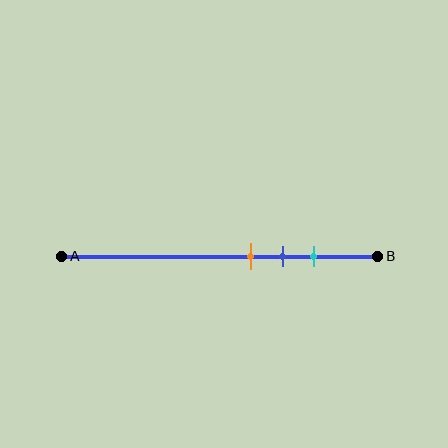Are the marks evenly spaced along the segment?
Yes, the marks are approximately evenly spaced.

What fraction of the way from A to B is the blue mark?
The blue mark is approximately 70% (0.7) of the way from A to B.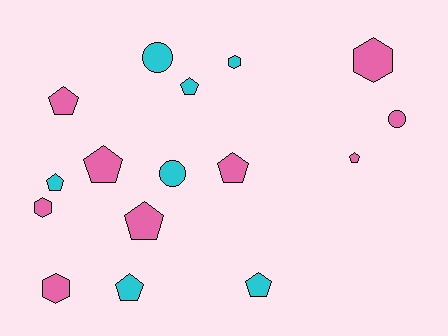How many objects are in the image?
There are 16 objects.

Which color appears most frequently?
Pink, with 9 objects.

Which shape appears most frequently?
Pentagon, with 9 objects.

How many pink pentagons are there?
There are 5 pink pentagons.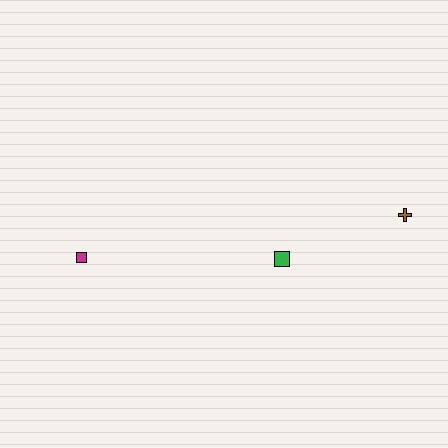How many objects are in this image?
There are 3 objects.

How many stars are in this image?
There are no stars.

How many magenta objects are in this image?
There is 1 magenta object.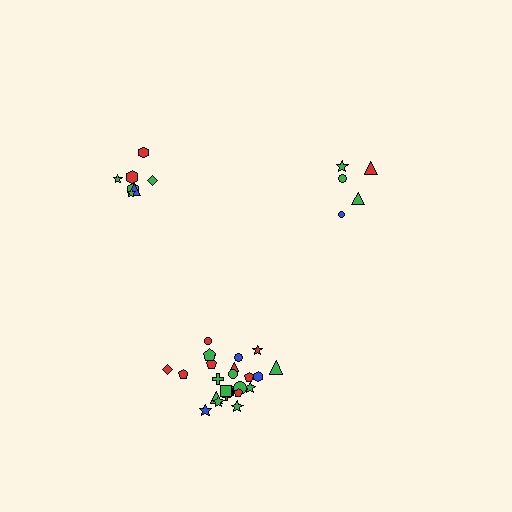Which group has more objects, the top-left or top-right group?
The top-left group.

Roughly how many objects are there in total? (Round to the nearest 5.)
Roughly 35 objects in total.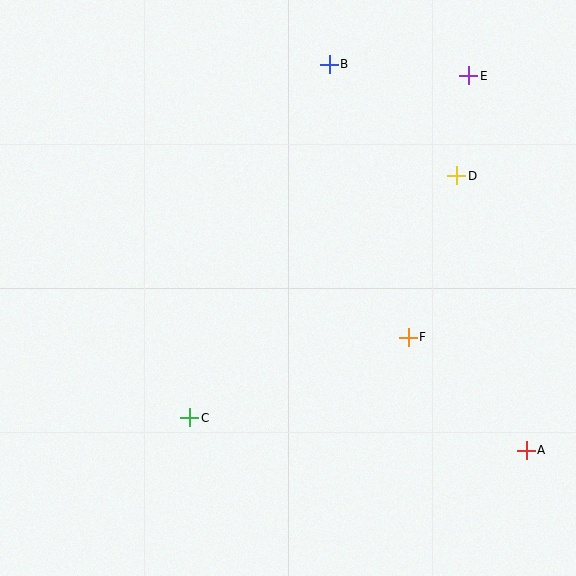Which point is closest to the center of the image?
Point F at (408, 337) is closest to the center.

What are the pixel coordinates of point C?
Point C is at (190, 418).